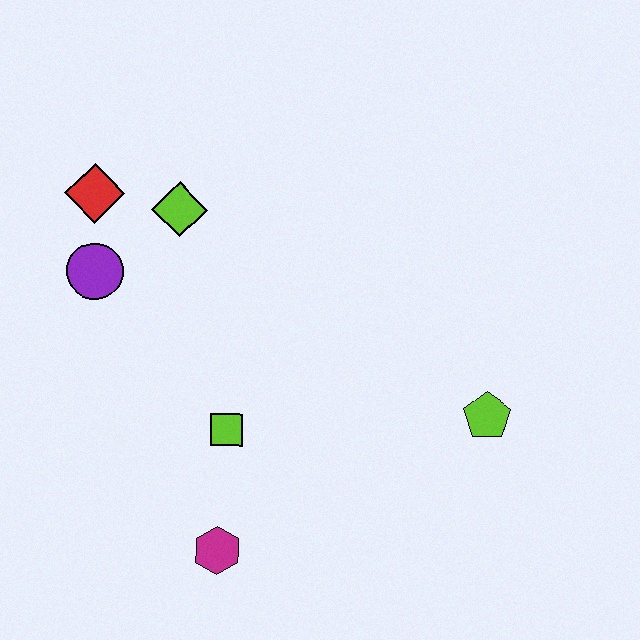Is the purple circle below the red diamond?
Yes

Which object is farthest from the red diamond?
The lime pentagon is farthest from the red diamond.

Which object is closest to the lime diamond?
The red diamond is closest to the lime diamond.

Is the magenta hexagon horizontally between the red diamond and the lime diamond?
No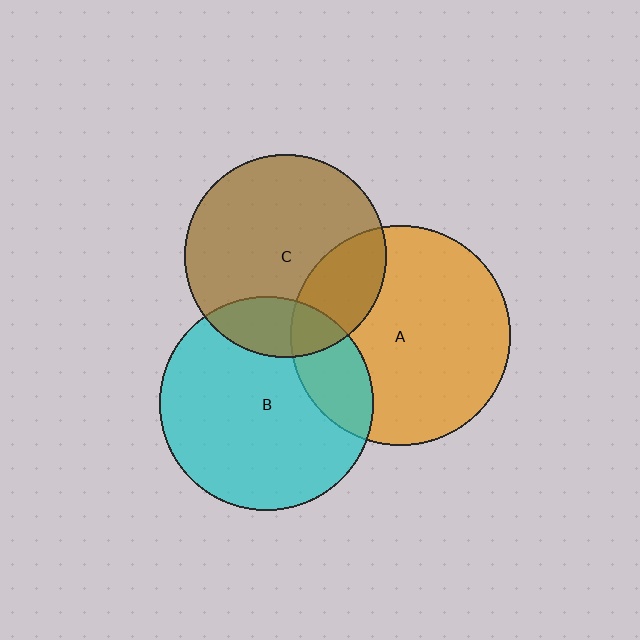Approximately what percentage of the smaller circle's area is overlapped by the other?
Approximately 25%.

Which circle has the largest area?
Circle A (orange).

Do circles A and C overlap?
Yes.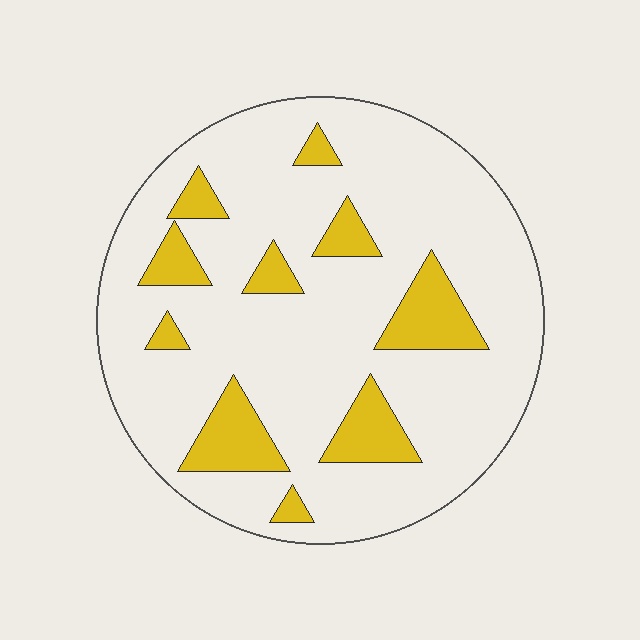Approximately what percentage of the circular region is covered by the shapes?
Approximately 20%.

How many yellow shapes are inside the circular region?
10.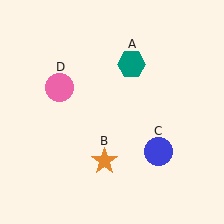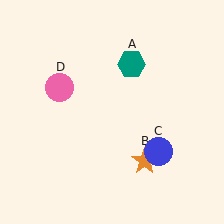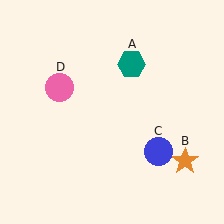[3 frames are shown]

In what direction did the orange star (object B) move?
The orange star (object B) moved right.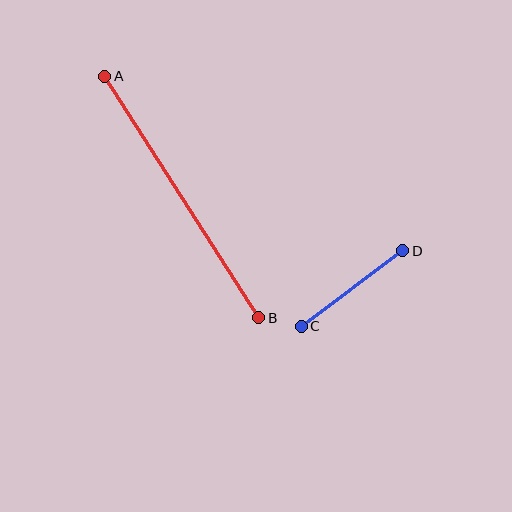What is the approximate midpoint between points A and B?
The midpoint is at approximately (182, 197) pixels.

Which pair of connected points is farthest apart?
Points A and B are farthest apart.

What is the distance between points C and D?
The distance is approximately 126 pixels.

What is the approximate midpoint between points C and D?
The midpoint is at approximately (352, 288) pixels.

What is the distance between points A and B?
The distance is approximately 287 pixels.